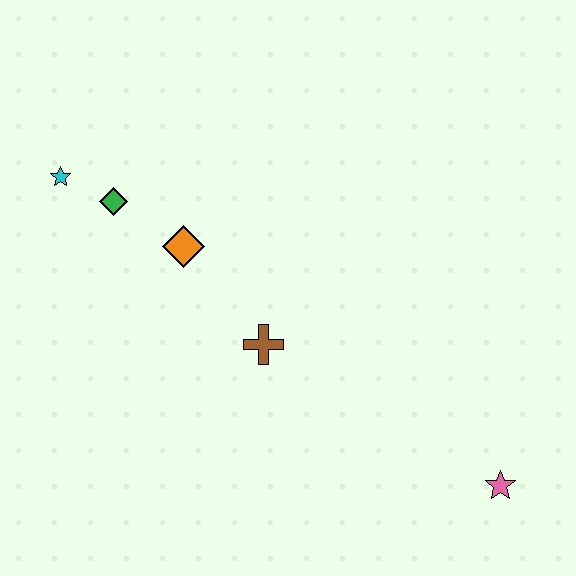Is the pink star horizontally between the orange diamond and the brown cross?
No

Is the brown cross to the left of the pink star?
Yes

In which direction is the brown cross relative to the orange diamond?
The brown cross is below the orange diamond.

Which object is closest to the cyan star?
The green diamond is closest to the cyan star.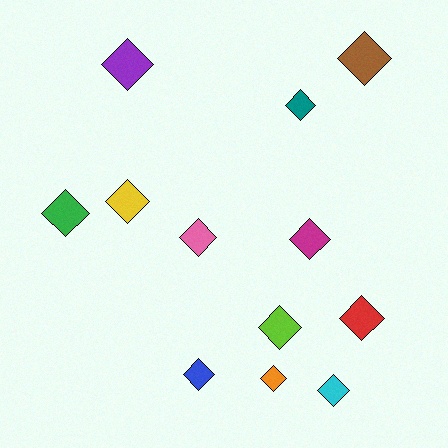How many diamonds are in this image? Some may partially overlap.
There are 12 diamonds.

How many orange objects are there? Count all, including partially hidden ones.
There is 1 orange object.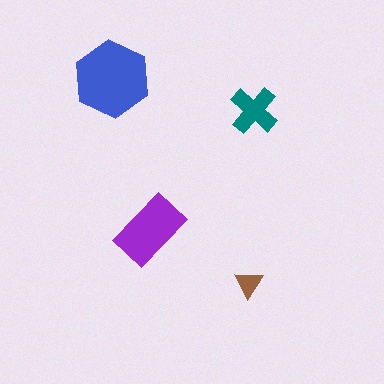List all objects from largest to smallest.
The blue hexagon, the purple rectangle, the teal cross, the brown triangle.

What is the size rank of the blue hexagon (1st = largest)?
1st.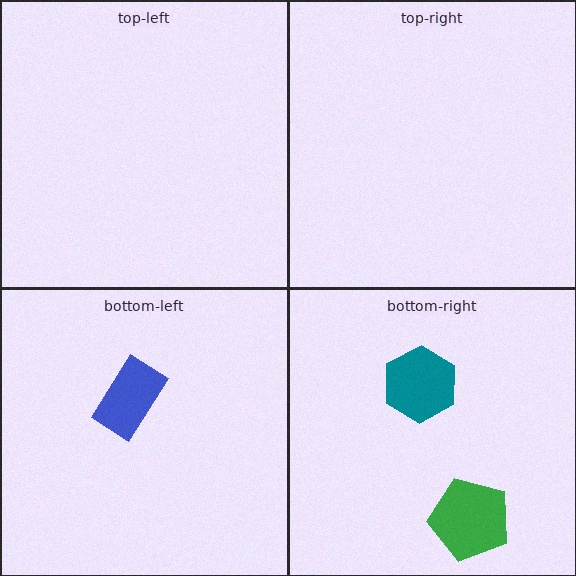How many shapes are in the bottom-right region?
2.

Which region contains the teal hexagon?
The bottom-right region.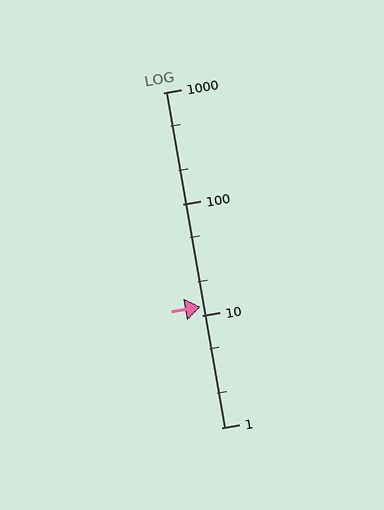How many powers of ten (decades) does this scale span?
The scale spans 3 decades, from 1 to 1000.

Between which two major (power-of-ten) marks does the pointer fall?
The pointer is between 10 and 100.